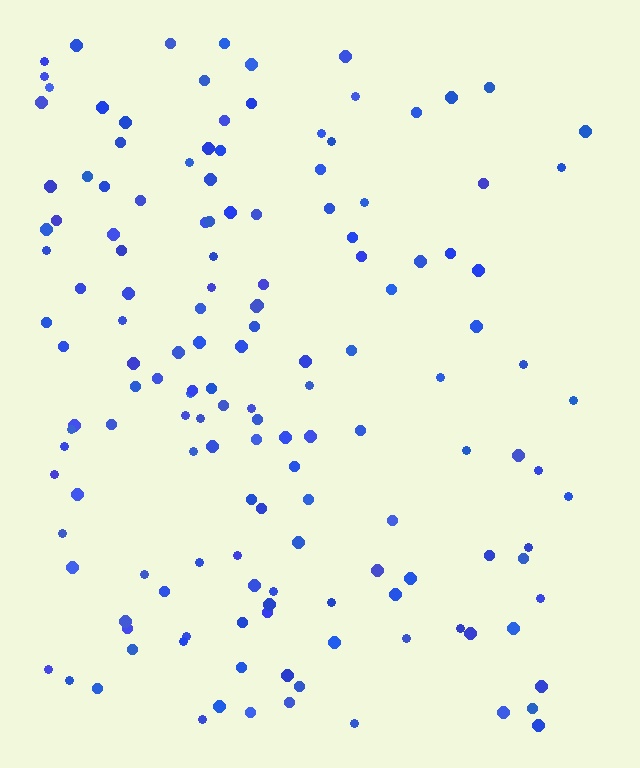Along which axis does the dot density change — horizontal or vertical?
Horizontal.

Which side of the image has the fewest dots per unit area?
The right.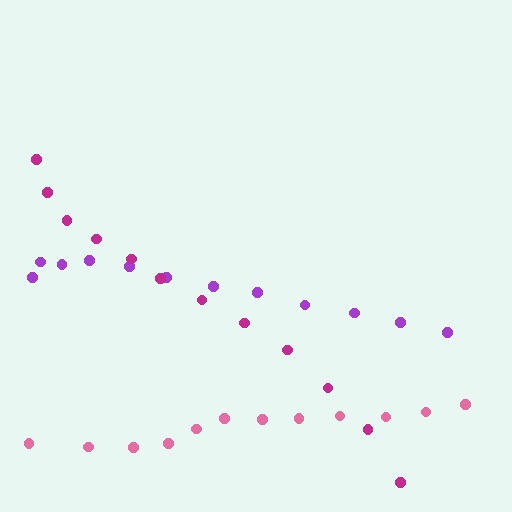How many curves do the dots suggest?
There are 3 distinct paths.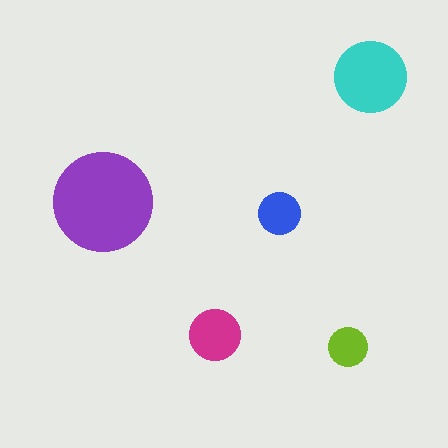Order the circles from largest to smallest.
the purple one, the cyan one, the magenta one, the blue one, the lime one.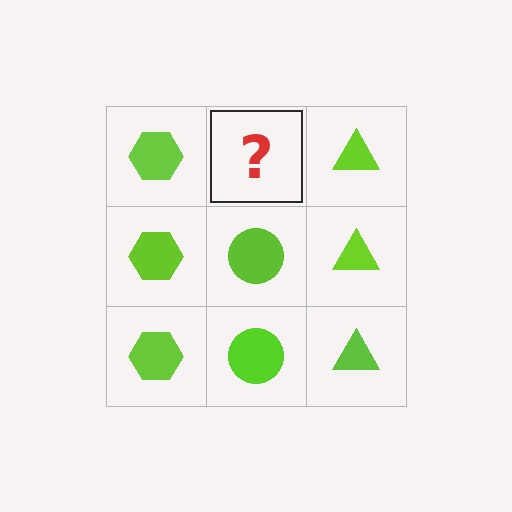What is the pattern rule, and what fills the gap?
The rule is that each column has a consistent shape. The gap should be filled with a lime circle.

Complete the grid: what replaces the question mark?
The question mark should be replaced with a lime circle.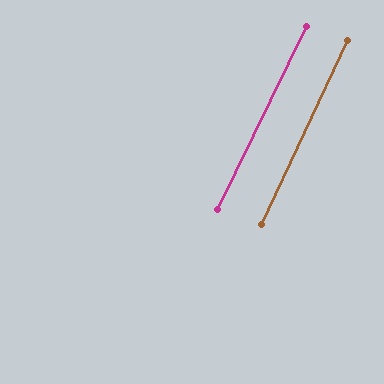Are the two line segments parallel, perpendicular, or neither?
Parallel — their directions differ by only 0.8°.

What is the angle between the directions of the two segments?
Approximately 1 degree.